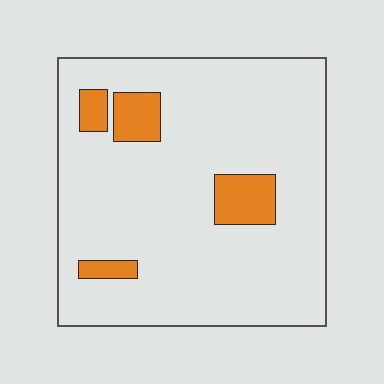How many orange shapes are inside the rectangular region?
4.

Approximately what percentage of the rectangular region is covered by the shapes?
Approximately 10%.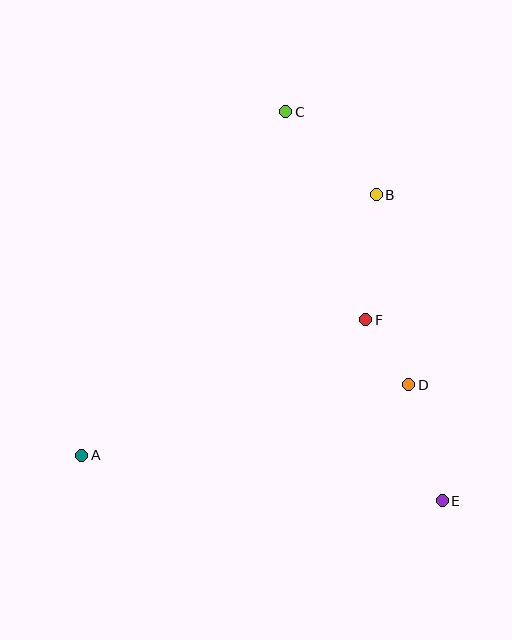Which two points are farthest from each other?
Points C and E are farthest from each other.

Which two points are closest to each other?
Points D and F are closest to each other.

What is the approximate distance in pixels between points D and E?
The distance between D and E is approximately 121 pixels.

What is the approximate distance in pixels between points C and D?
The distance between C and D is approximately 299 pixels.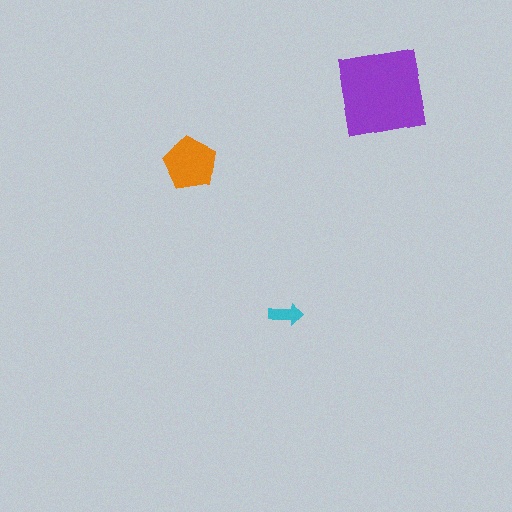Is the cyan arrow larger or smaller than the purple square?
Smaller.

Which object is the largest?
The purple square.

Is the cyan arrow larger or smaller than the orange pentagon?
Smaller.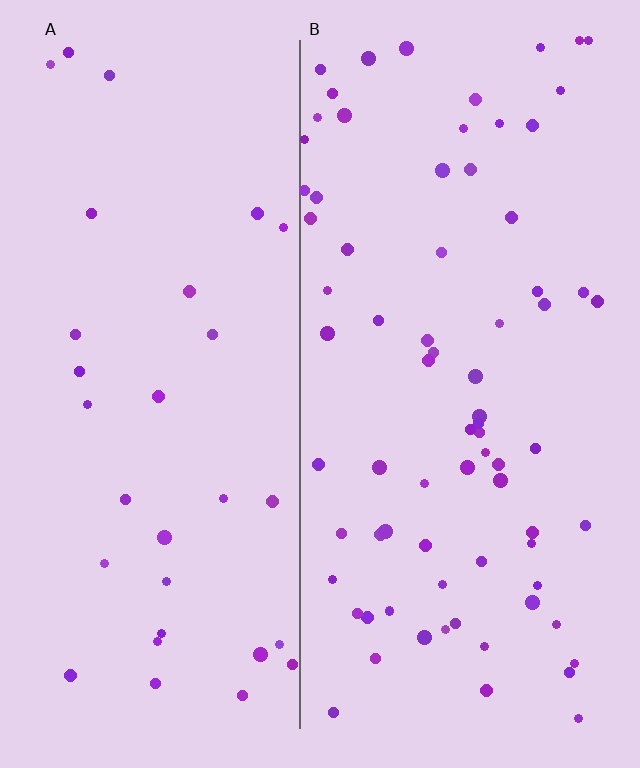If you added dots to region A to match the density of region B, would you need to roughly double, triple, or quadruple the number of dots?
Approximately double.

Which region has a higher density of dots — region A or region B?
B (the right).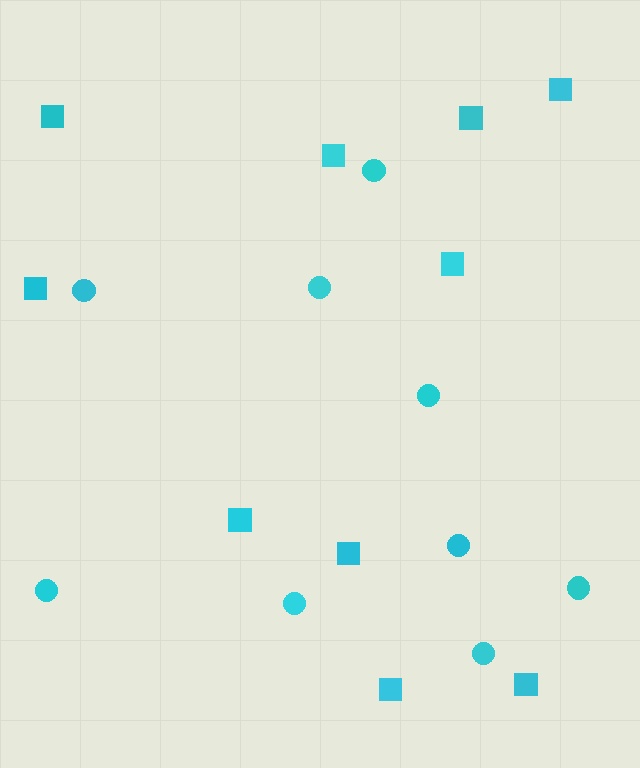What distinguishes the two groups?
There are 2 groups: one group of circles (9) and one group of squares (10).